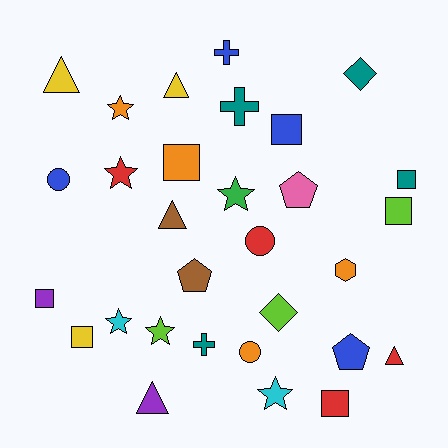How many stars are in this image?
There are 6 stars.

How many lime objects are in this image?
There are 3 lime objects.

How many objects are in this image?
There are 30 objects.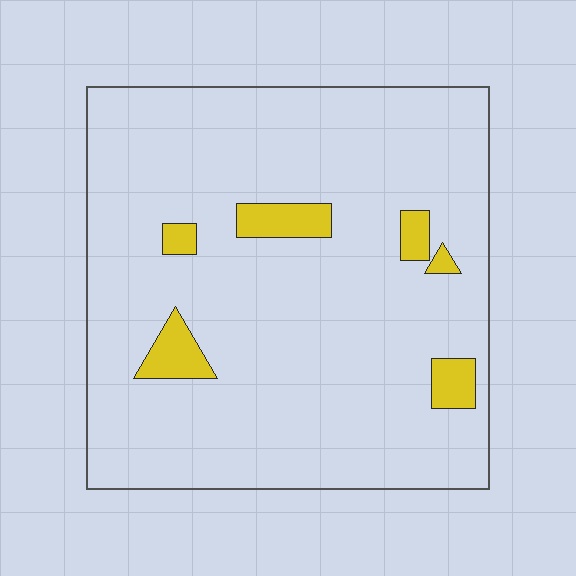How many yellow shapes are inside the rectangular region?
6.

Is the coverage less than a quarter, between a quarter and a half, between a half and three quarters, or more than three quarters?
Less than a quarter.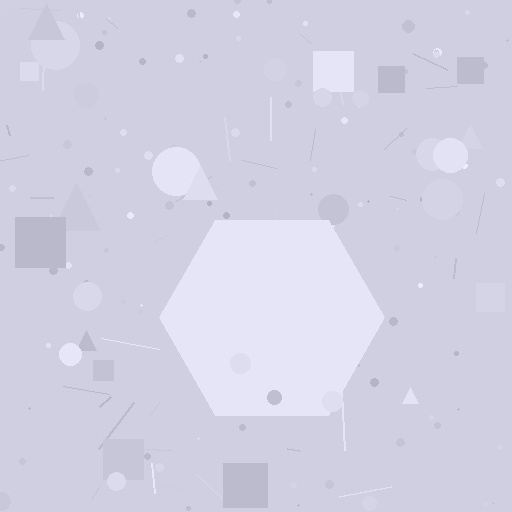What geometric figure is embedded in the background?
A hexagon is embedded in the background.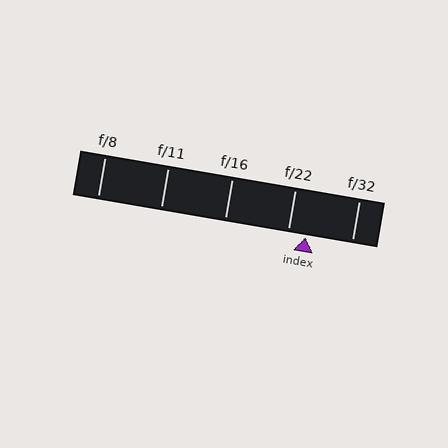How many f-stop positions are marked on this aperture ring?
There are 5 f-stop positions marked.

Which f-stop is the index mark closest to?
The index mark is closest to f/22.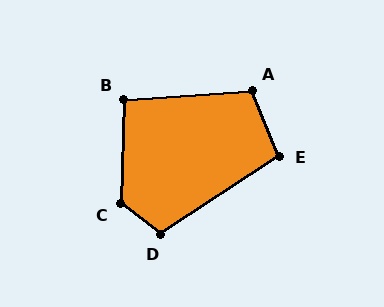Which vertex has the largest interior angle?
C, at approximately 127 degrees.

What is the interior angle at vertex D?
Approximately 108 degrees (obtuse).